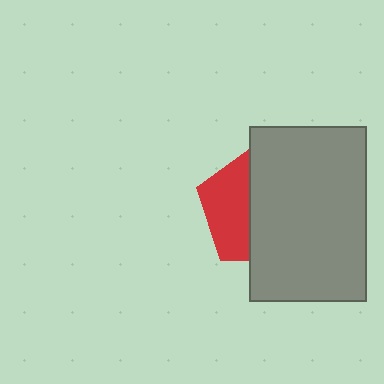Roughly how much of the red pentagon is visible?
A small part of it is visible (roughly 40%).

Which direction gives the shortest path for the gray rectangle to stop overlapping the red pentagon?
Moving right gives the shortest separation.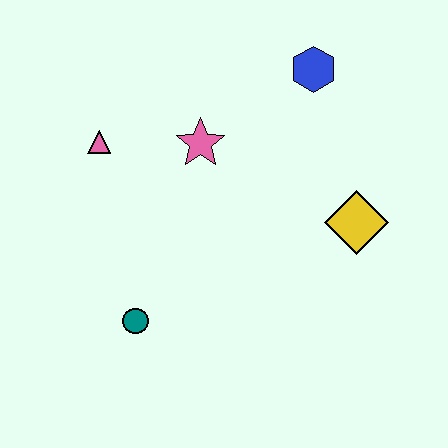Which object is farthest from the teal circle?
The blue hexagon is farthest from the teal circle.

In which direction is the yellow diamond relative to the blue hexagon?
The yellow diamond is below the blue hexagon.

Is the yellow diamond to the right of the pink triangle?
Yes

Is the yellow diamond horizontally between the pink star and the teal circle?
No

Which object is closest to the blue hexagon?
The pink star is closest to the blue hexagon.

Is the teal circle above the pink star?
No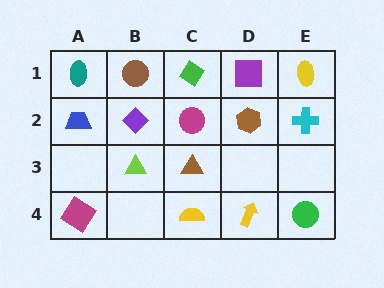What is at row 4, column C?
A yellow semicircle.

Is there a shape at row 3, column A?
No, that cell is empty.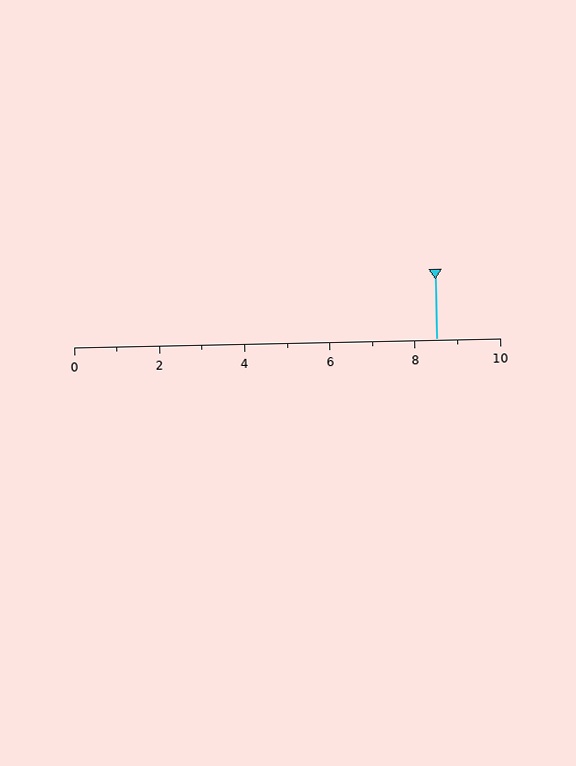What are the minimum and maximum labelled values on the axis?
The axis runs from 0 to 10.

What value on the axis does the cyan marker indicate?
The marker indicates approximately 8.5.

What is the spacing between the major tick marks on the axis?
The major ticks are spaced 2 apart.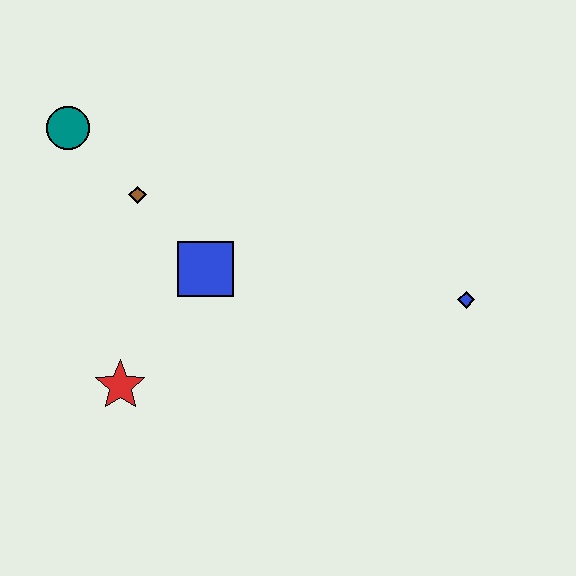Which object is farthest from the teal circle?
The blue diamond is farthest from the teal circle.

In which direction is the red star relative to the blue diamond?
The red star is to the left of the blue diamond.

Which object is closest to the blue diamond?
The blue square is closest to the blue diamond.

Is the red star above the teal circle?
No